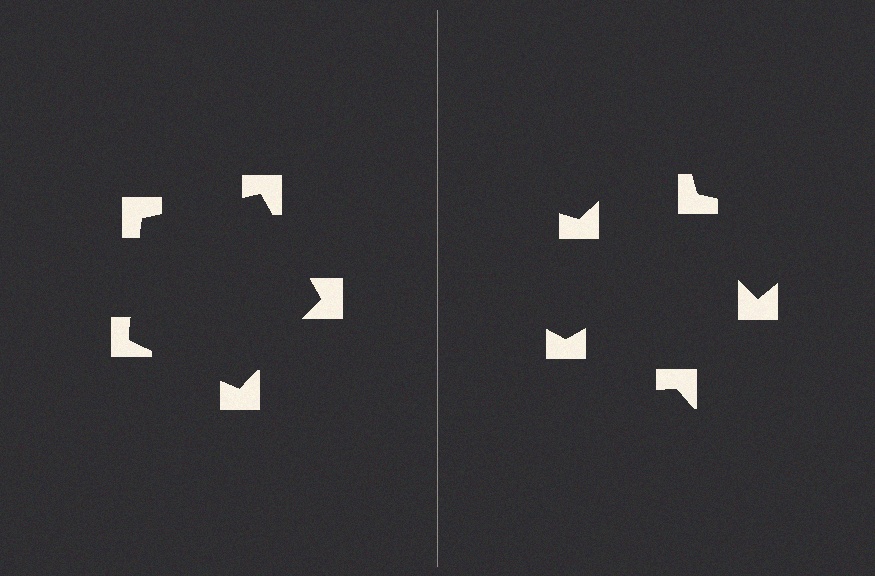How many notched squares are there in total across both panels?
10 — 5 on each side.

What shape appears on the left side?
An illusory pentagon.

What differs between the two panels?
The notched squares are positioned identically on both sides; only the wedge orientations differ. On the left they align to a pentagon; on the right they are misaligned.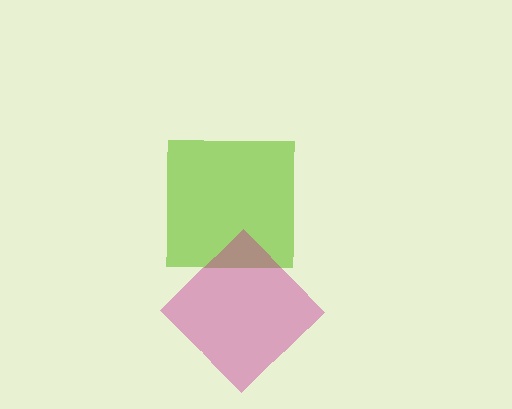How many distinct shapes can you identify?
There are 2 distinct shapes: a lime square, a magenta diamond.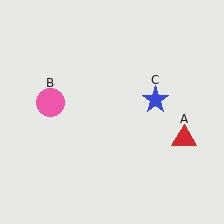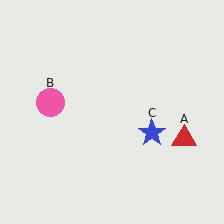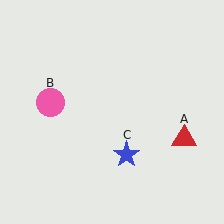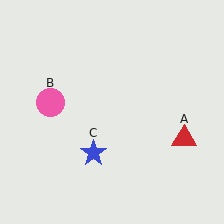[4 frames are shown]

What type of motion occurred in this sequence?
The blue star (object C) rotated clockwise around the center of the scene.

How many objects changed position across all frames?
1 object changed position: blue star (object C).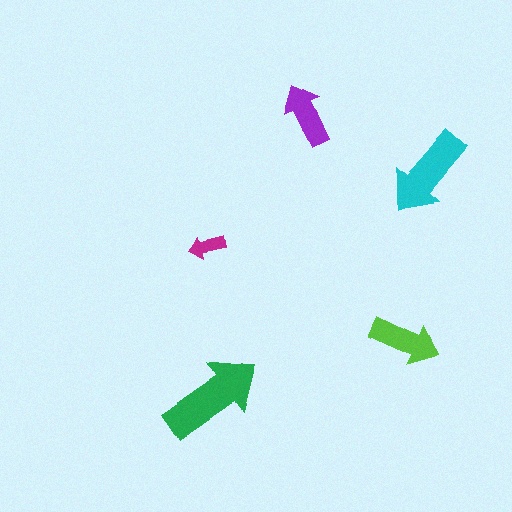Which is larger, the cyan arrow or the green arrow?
The green one.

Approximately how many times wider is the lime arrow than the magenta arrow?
About 2 times wider.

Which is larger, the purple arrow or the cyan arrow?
The cyan one.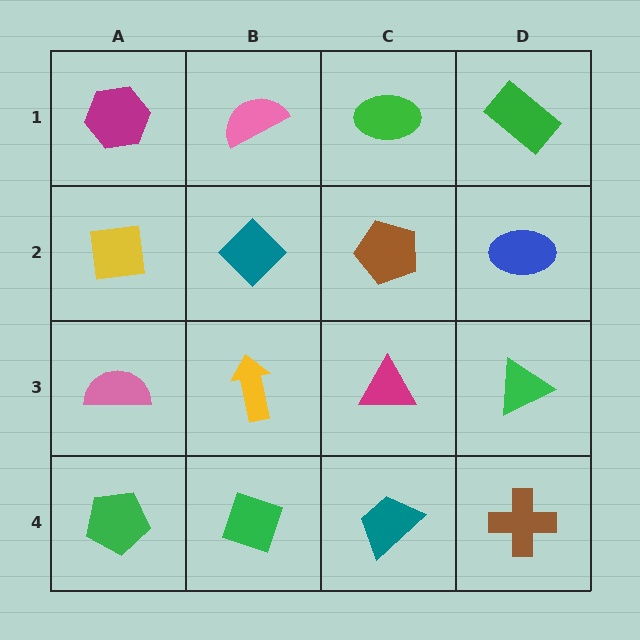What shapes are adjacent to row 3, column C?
A brown pentagon (row 2, column C), a teal trapezoid (row 4, column C), a yellow arrow (row 3, column B), a green triangle (row 3, column D).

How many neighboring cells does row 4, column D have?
2.